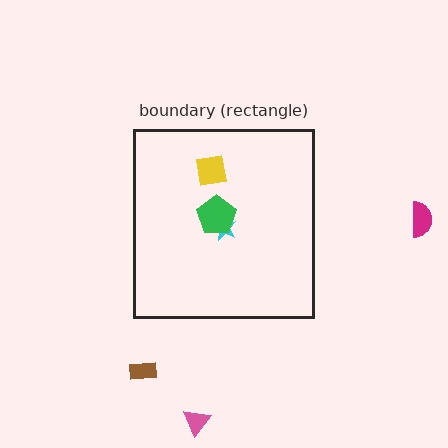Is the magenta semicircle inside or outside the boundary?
Outside.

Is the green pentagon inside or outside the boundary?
Inside.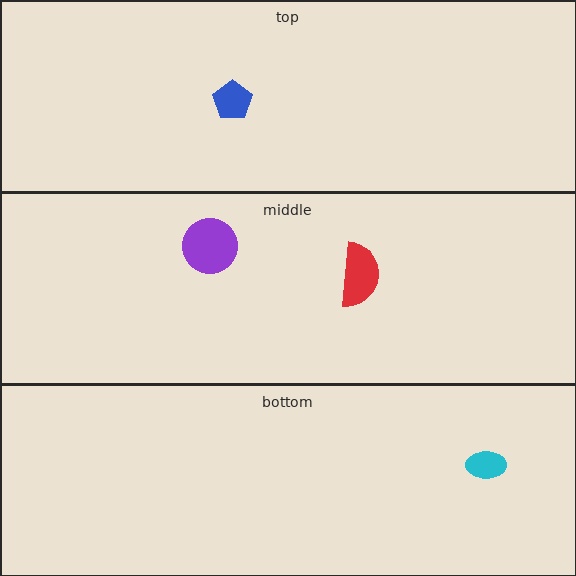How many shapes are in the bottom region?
1.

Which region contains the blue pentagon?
The top region.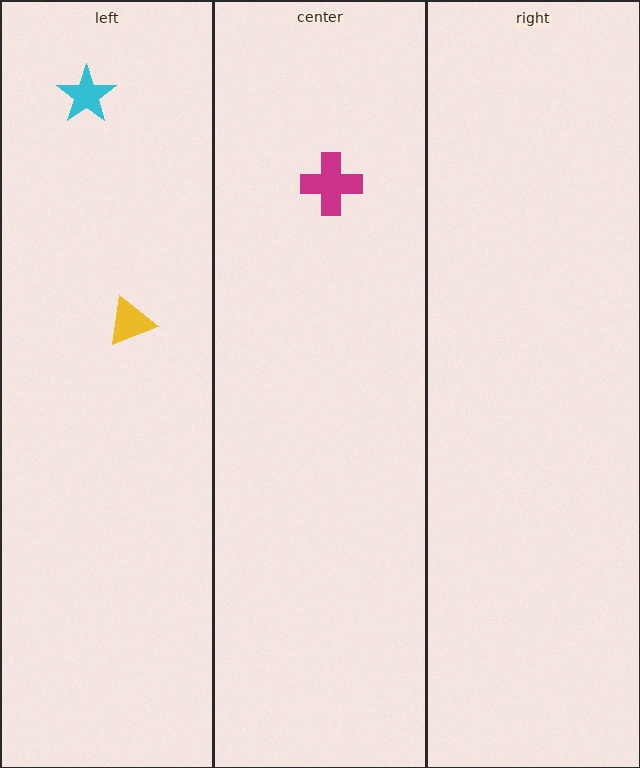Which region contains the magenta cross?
The center region.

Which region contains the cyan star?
The left region.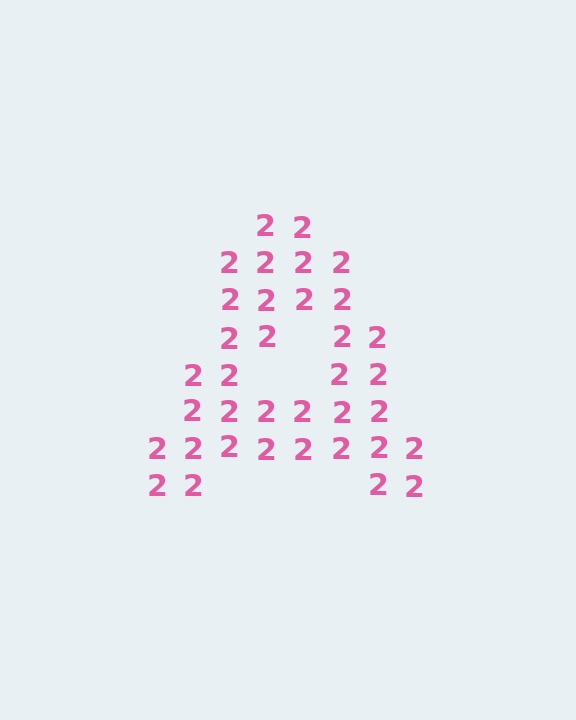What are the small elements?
The small elements are digit 2's.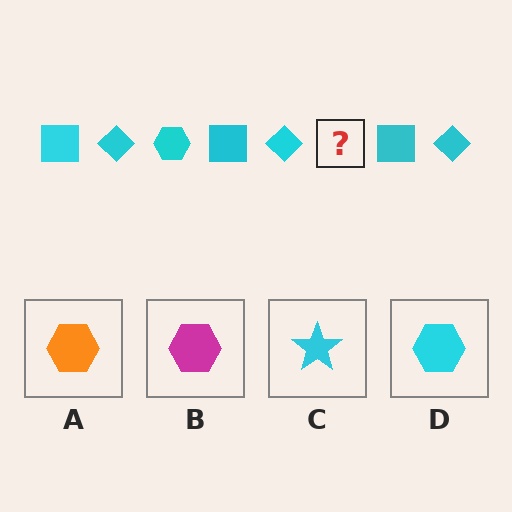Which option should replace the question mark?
Option D.